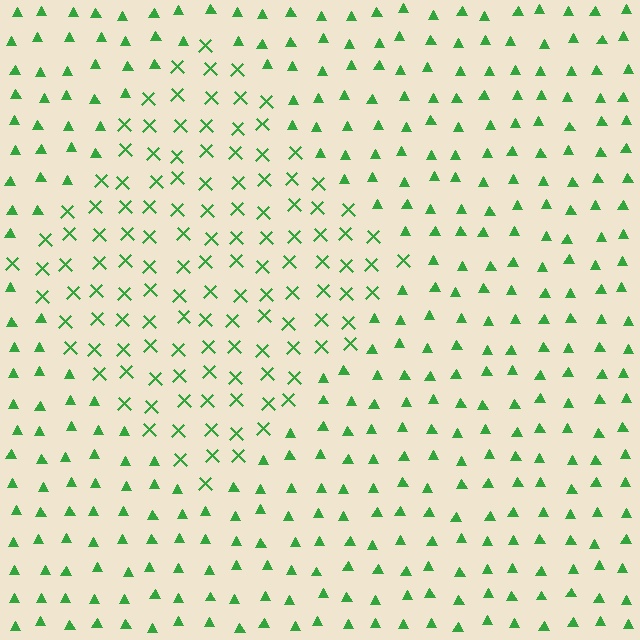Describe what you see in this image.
The image is filled with small green elements arranged in a uniform grid. A diamond-shaped region contains X marks, while the surrounding area contains triangles. The boundary is defined purely by the change in element shape.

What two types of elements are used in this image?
The image uses X marks inside the diamond region and triangles outside it.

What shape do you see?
I see a diamond.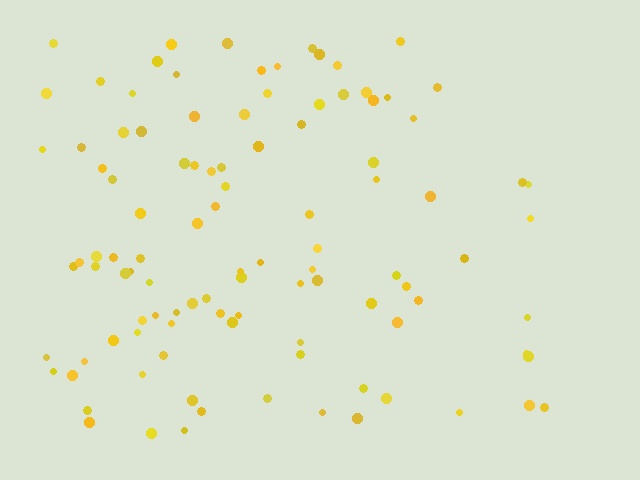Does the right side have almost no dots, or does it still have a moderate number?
Still a moderate number, just noticeably fewer than the left.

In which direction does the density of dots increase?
From right to left, with the left side densest.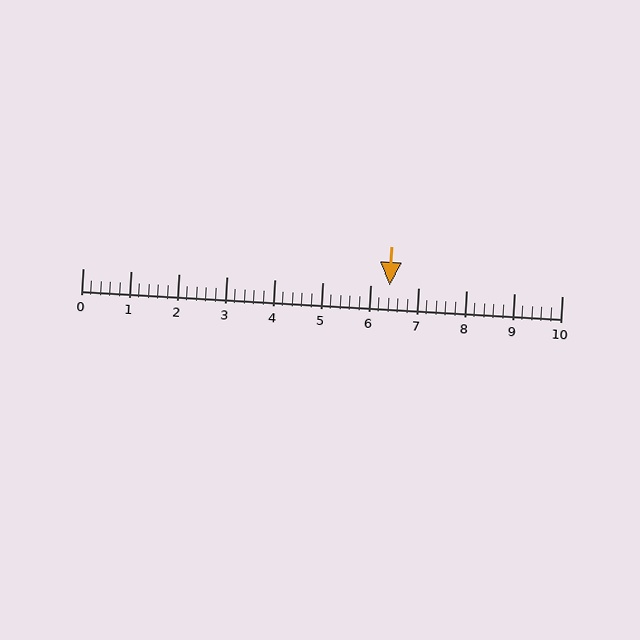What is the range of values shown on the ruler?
The ruler shows values from 0 to 10.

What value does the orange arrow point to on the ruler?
The orange arrow points to approximately 6.4.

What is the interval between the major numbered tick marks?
The major tick marks are spaced 1 units apart.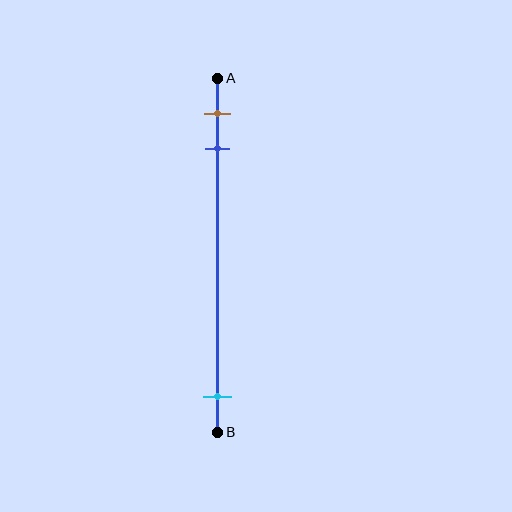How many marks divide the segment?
There are 3 marks dividing the segment.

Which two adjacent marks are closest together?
The brown and blue marks are the closest adjacent pair.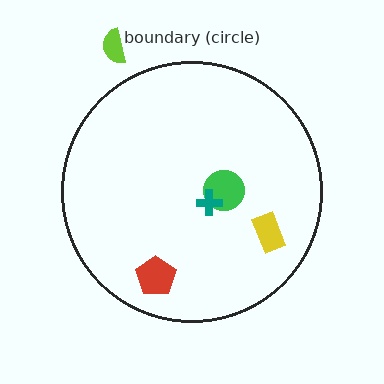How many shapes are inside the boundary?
4 inside, 1 outside.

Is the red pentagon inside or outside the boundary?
Inside.